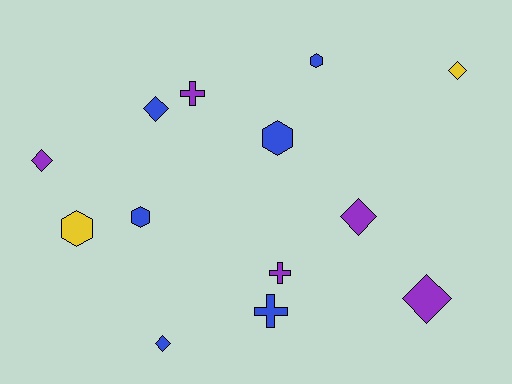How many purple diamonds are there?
There are 3 purple diamonds.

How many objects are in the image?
There are 13 objects.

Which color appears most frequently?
Blue, with 6 objects.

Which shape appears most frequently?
Diamond, with 6 objects.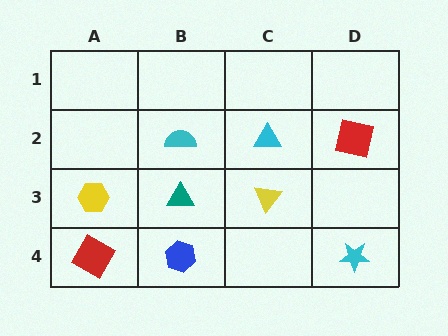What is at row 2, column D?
A red square.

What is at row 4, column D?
A cyan star.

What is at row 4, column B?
A blue hexagon.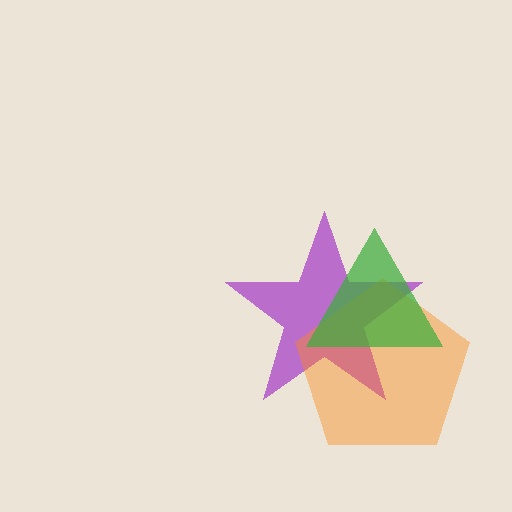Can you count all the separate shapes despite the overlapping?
Yes, there are 3 separate shapes.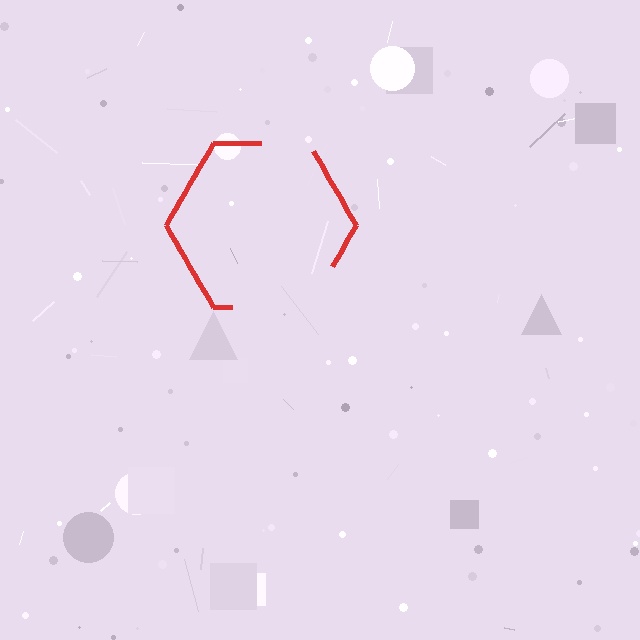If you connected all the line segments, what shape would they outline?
They would outline a hexagon.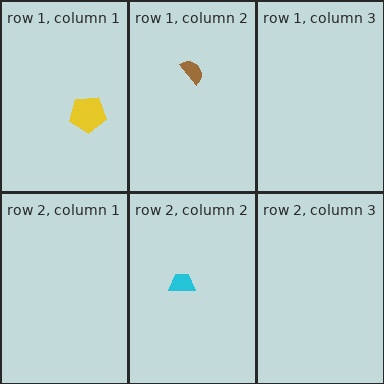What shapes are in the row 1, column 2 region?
The brown semicircle.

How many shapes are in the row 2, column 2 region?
1.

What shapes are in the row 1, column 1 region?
The yellow pentagon.